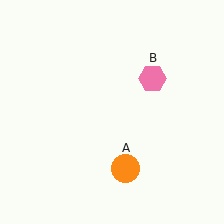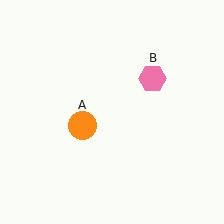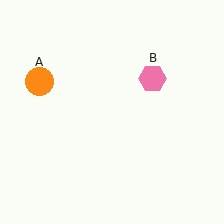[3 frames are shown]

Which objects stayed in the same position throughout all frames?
Pink hexagon (object B) remained stationary.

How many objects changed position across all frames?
1 object changed position: orange circle (object A).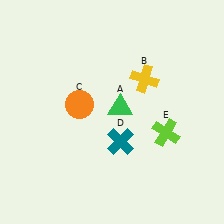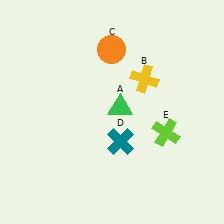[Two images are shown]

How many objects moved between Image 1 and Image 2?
1 object moved between the two images.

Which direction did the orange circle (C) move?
The orange circle (C) moved up.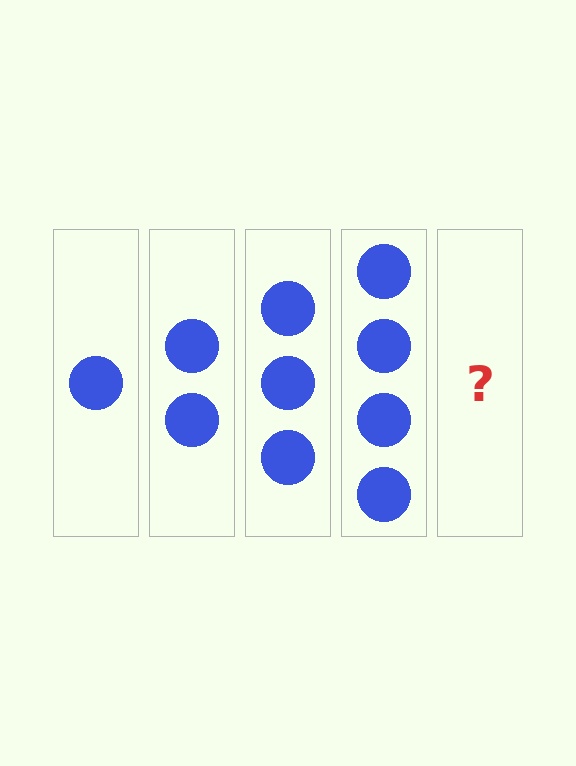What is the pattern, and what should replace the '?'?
The pattern is that each step adds one more circle. The '?' should be 5 circles.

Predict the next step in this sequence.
The next step is 5 circles.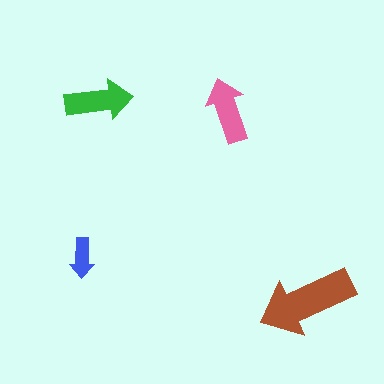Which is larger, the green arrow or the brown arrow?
The brown one.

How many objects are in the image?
There are 4 objects in the image.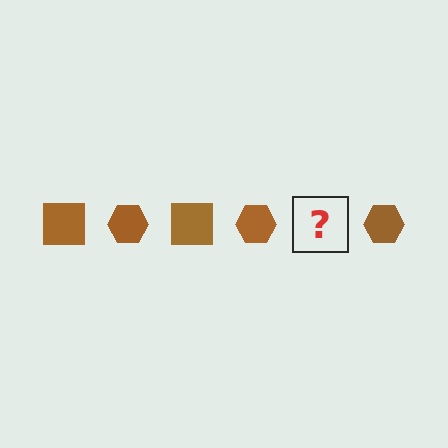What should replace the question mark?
The question mark should be replaced with a brown square.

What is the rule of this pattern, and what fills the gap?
The rule is that the pattern cycles through square, hexagon shapes in brown. The gap should be filled with a brown square.